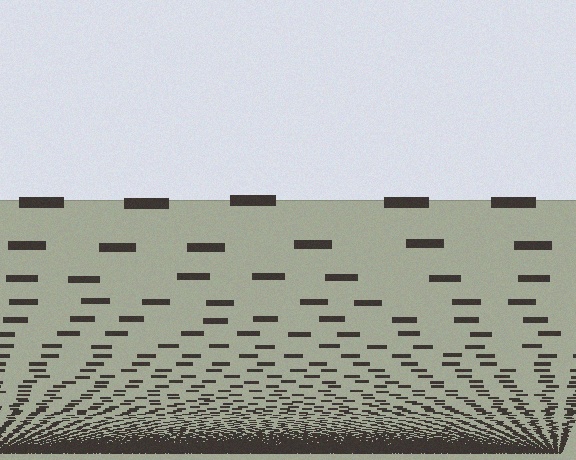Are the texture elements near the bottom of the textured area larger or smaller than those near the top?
Smaller. The gradient is inverted — elements near the bottom are smaller and denser.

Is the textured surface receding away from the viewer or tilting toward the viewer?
The surface appears to tilt toward the viewer. Texture elements get larger and sparser toward the top.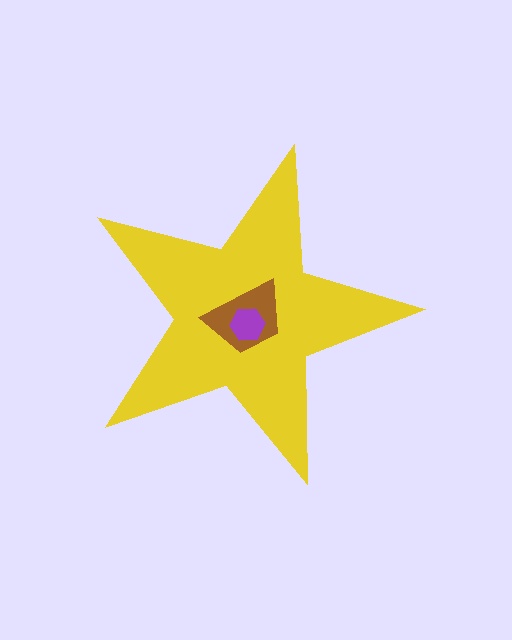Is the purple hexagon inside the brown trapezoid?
Yes.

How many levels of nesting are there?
3.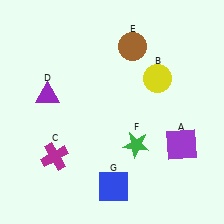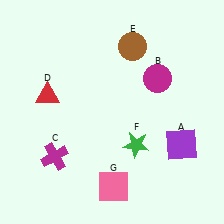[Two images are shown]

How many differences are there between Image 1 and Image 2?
There are 3 differences between the two images.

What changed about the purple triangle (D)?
In Image 1, D is purple. In Image 2, it changed to red.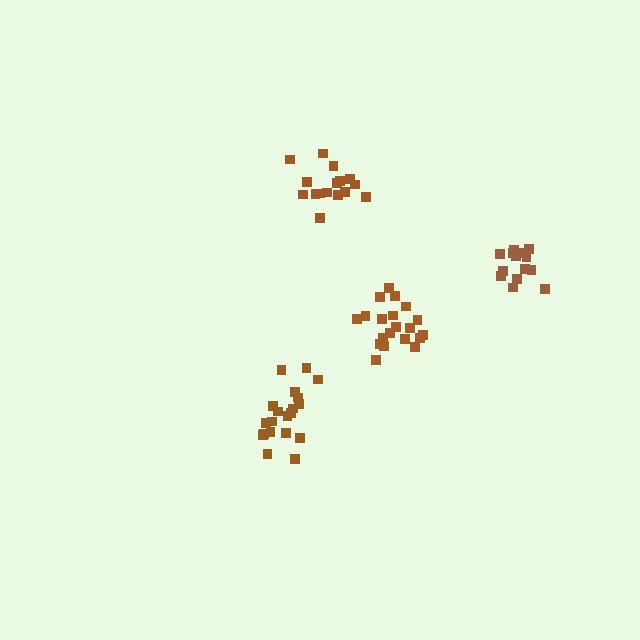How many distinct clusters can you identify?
There are 4 distinct clusters.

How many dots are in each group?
Group 1: 20 dots, Group 2: 20 dots, Group 3: 16 dots, Group 4: 14 dots (70 total).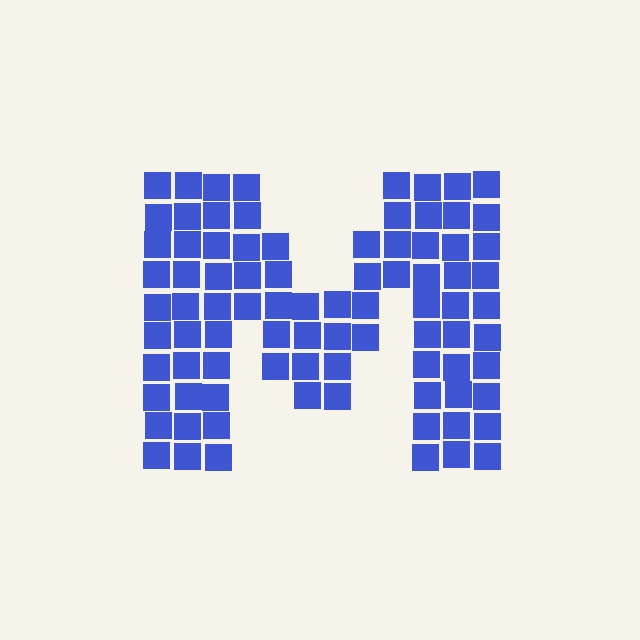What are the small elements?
The small elements are squares.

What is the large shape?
The large shape is the letter M.